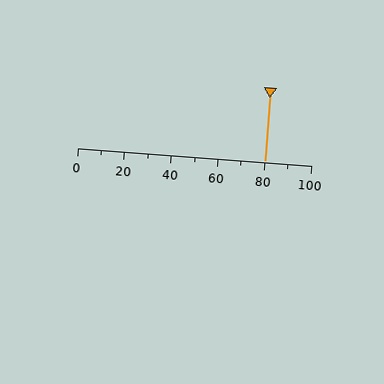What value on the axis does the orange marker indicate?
The marker indicates approximately 80.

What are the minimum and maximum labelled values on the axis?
The axis runs from 0 to 100.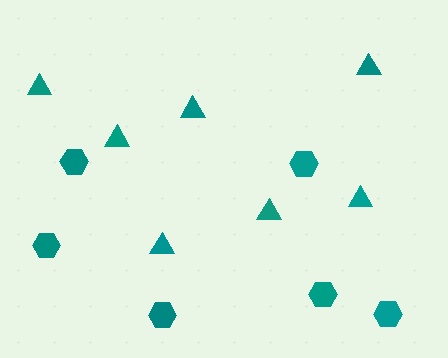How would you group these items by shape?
There are 2 groups: one group of hexagons (6) and one group of triangles (7).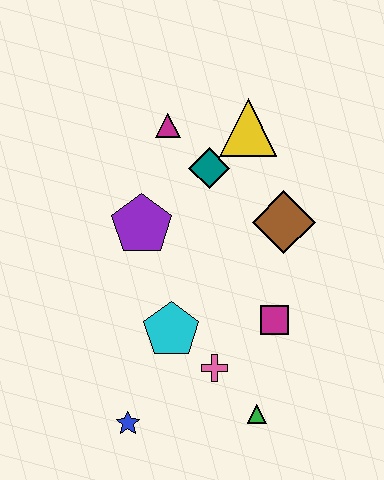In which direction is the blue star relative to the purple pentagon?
The blue star is below the purple pentagon.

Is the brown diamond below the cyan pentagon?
No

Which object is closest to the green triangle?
The pink cross is closest to the green triangle.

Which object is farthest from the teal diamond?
The blue star is farthest from the teal diamond.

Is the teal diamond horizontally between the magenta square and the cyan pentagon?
Yes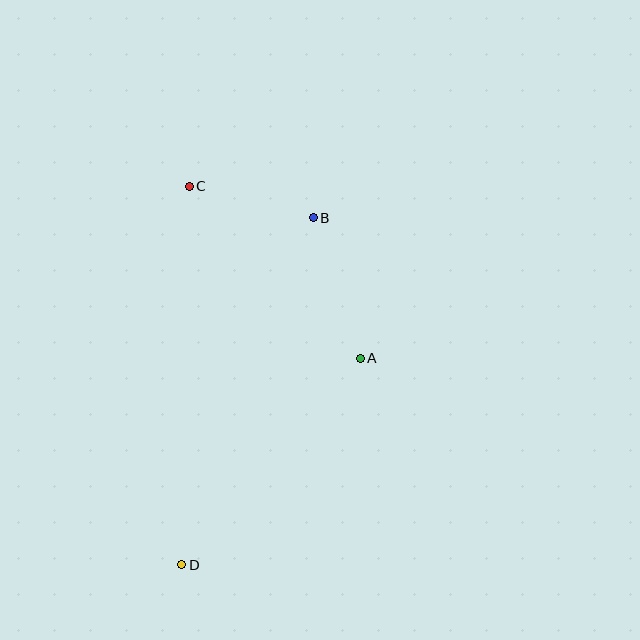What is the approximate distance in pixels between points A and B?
The distance between A and B is approximately 148 pixels.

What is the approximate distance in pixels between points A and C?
The distance between A and C is approximately 243 pixels.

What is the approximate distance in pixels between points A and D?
The distance between A and D is approximately 273 pixels.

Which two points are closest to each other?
Points B and C are closest to each other.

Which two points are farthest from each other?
Points C and D are farthest from each other.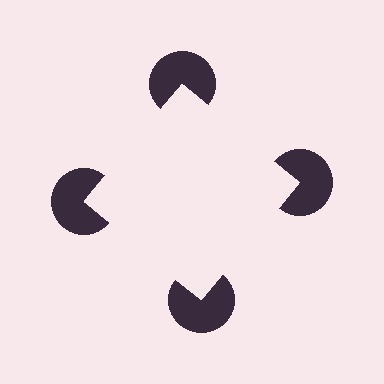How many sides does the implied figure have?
4 sides.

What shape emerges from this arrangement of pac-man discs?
An illusory square — its edges are inferred from the aligned wedge cuts in the pac-man discs, not physically drawn.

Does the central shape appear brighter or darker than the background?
It typically appears slightly brighter than the background, even though no actual brightness change is drawn.